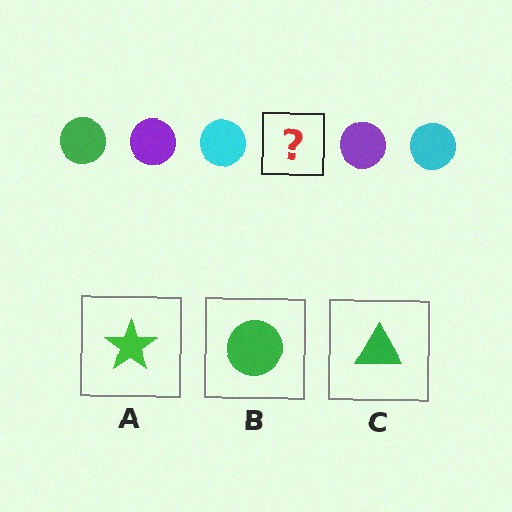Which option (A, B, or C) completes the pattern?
B.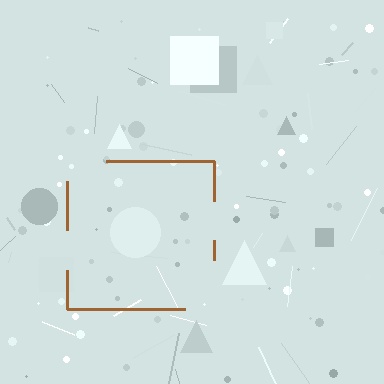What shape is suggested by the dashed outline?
The dashed outline suggests a square.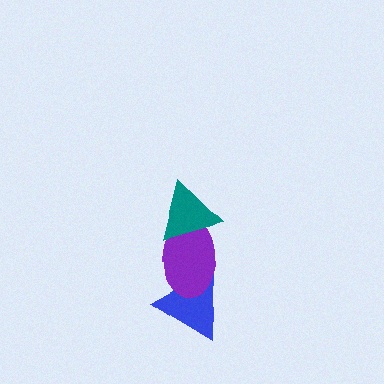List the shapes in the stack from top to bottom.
From top to bottom: the teal triangle, the purple ellipse, the blue triangle.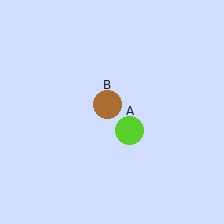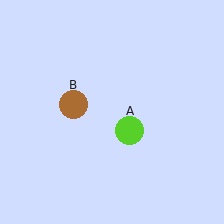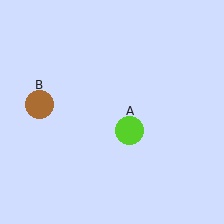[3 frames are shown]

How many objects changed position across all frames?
1 object changed position: brown circle (object B).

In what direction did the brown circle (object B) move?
The brown circle (object B) moved left.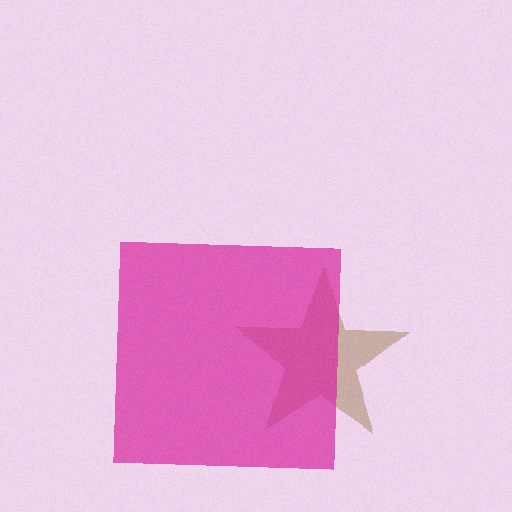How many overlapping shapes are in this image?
There are 2 overlapping shapes in the image.